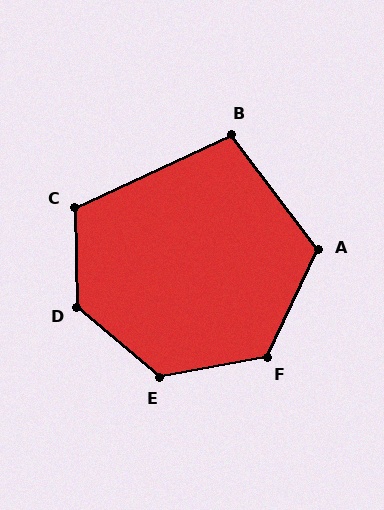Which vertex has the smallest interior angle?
B, at approximately 102 degrees.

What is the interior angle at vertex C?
Approximately 114 degrees (obtuse).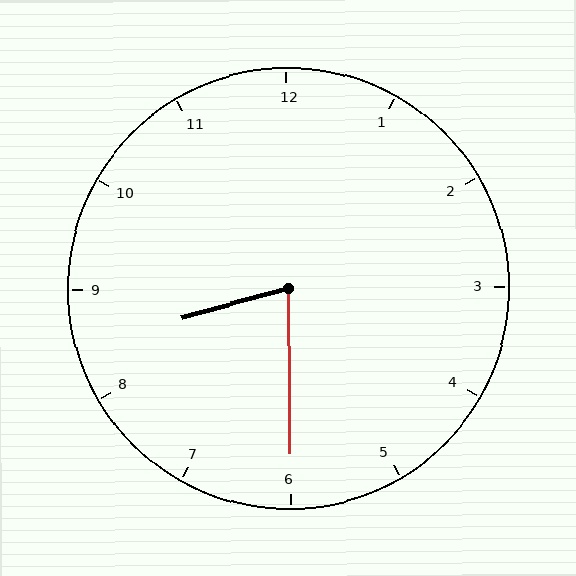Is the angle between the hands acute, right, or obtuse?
It is acute.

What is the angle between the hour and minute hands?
Approximately 75 degrees.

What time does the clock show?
8:30.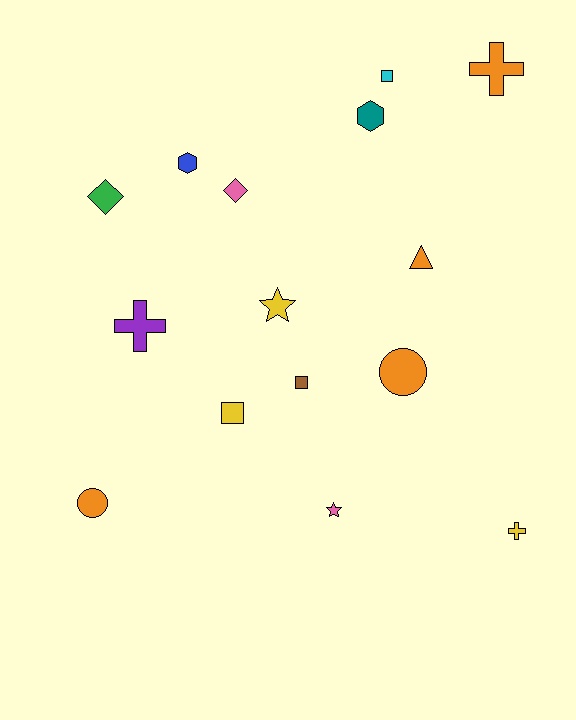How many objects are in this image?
There are 15 objects.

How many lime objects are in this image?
There are no lime objects.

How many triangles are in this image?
There is 1 triangle.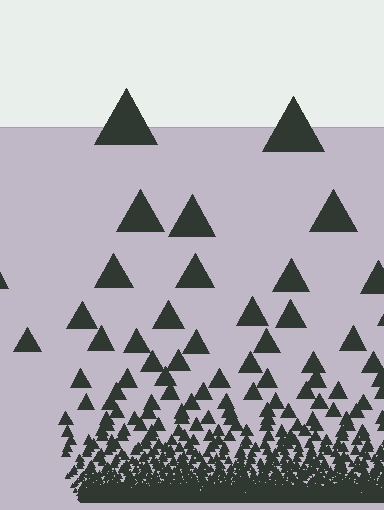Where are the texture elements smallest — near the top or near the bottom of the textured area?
Near the bottom.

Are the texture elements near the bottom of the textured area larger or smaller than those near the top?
Smaller. The gradient is inverted — elements near the bottom are smaller and denser.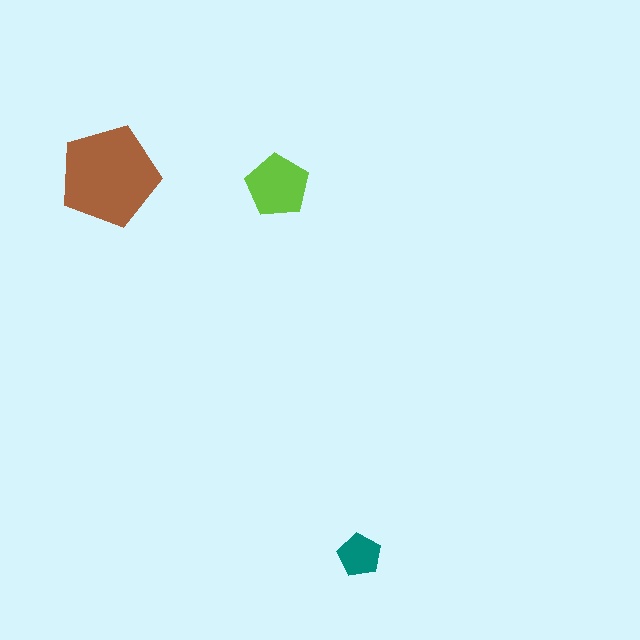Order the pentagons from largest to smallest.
the brown one, the lime one, the teal one.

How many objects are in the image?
There are 3 objects in the image.